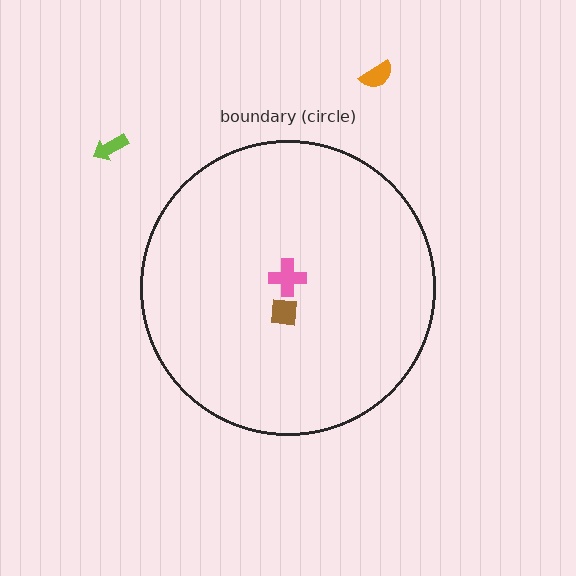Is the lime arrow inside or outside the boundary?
Outside.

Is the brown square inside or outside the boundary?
Inside.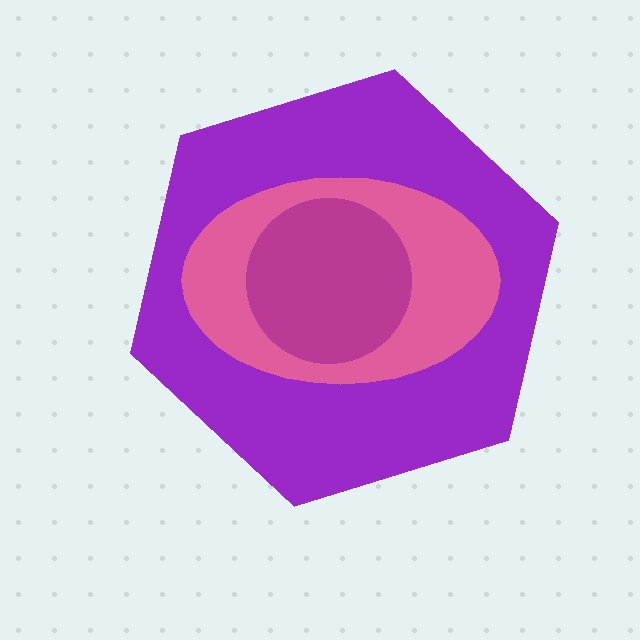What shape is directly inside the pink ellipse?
The magenta circle.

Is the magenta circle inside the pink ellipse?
Yes.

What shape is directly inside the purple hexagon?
The pink ellipse.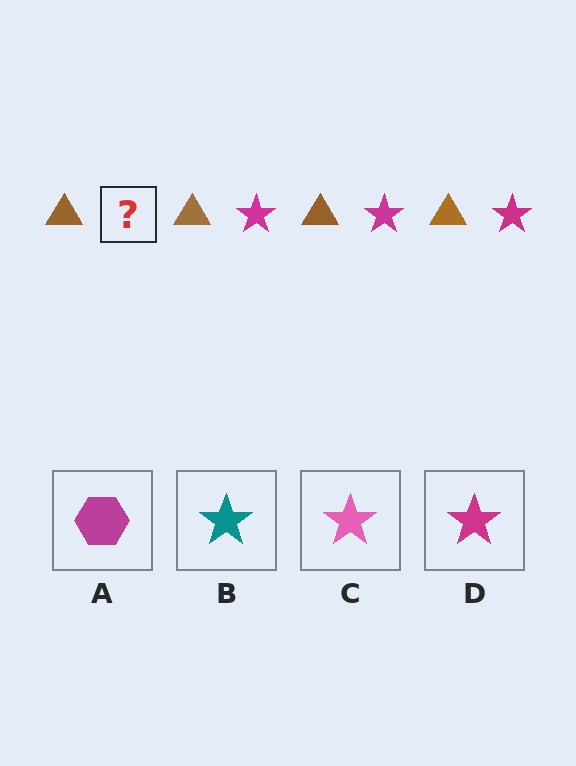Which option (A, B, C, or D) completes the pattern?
D.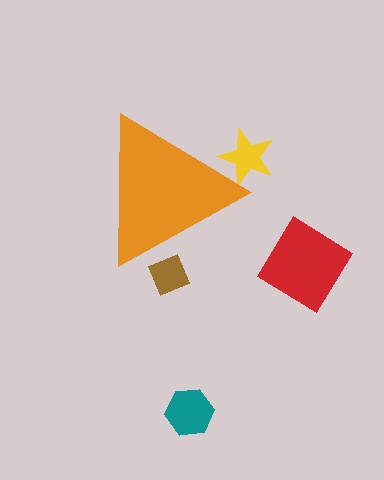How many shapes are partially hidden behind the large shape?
2 shapes are partially hidden.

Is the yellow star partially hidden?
Yes, the yellow star is partially hidden behind the orange triangle.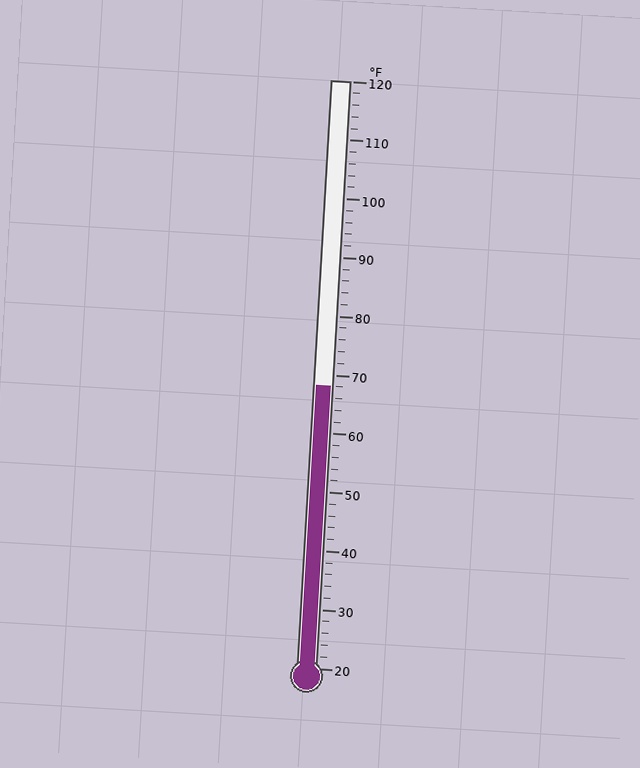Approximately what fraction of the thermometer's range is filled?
The thermometer is filled to approximately 50% of its range.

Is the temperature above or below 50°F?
The temperature is above 50°F.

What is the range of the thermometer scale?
The thermometer scale ranges from 20°F to 120°F.